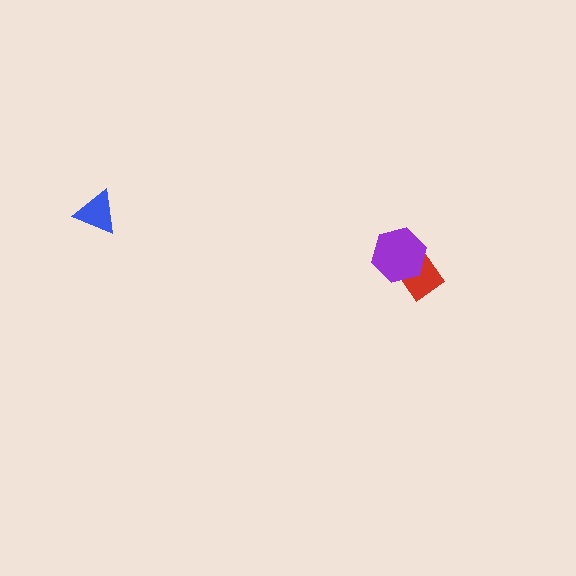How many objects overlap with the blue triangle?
0 objects overlap with the blue triangle.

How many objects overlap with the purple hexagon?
1 object overlaps with the purple hexagon.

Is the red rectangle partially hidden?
Yes, it is partially covered by another shape.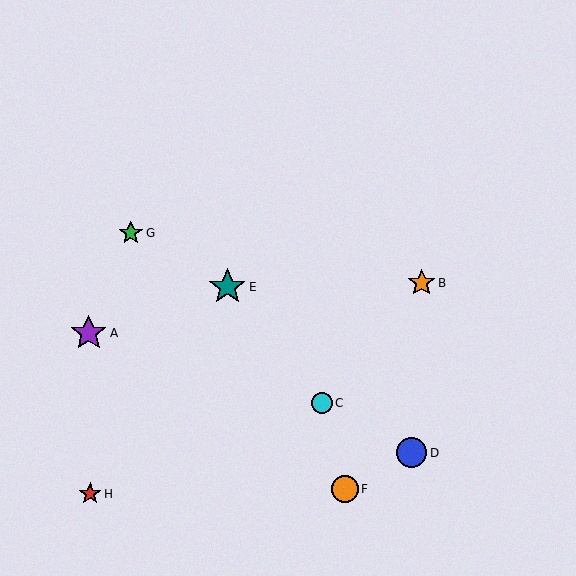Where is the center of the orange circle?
The center of the orange circle is at (345, 489).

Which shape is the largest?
The teal star (labeled E) is the largest.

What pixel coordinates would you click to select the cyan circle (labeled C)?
Click at (322, 403) to select the cyan circle C.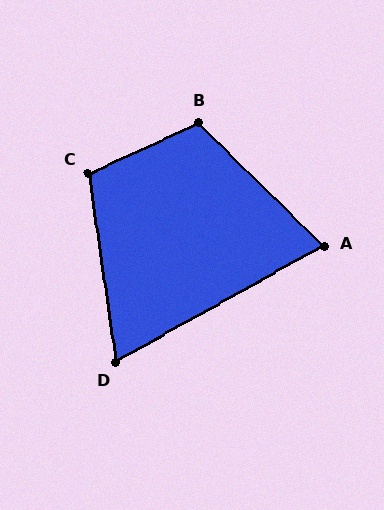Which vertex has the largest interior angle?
B, at approximately 111 degrees.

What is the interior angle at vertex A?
Approximately 74 degrees (acute).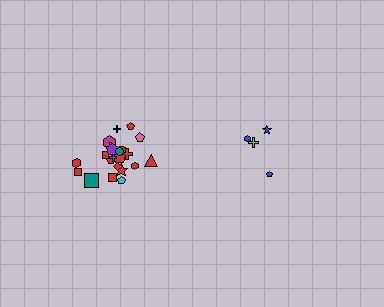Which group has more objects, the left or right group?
The left group.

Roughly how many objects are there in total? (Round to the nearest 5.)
Roughly 25 objects in total.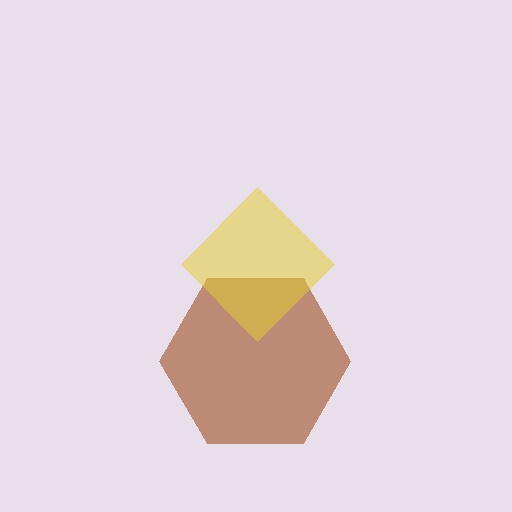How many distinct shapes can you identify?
There are 2 distinct shapes: a brown hexagon, a yellow diamond.